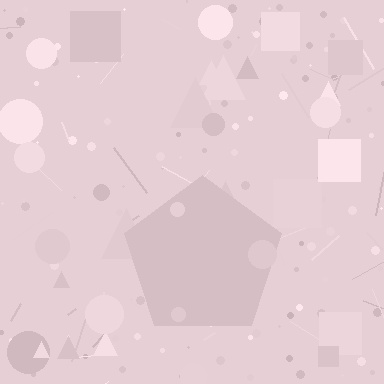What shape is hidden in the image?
A pentagon is hidden in the image.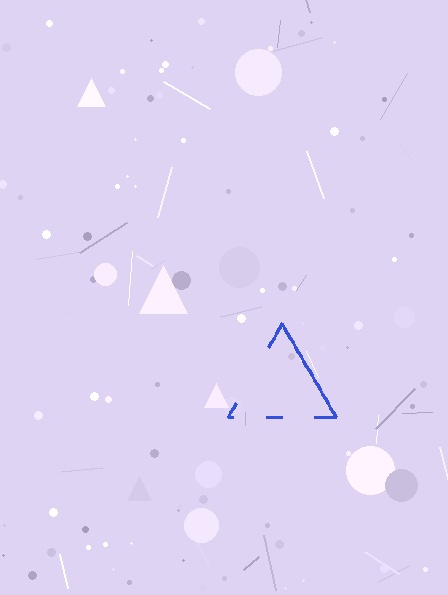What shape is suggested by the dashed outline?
The dashed outline suggests a triangle.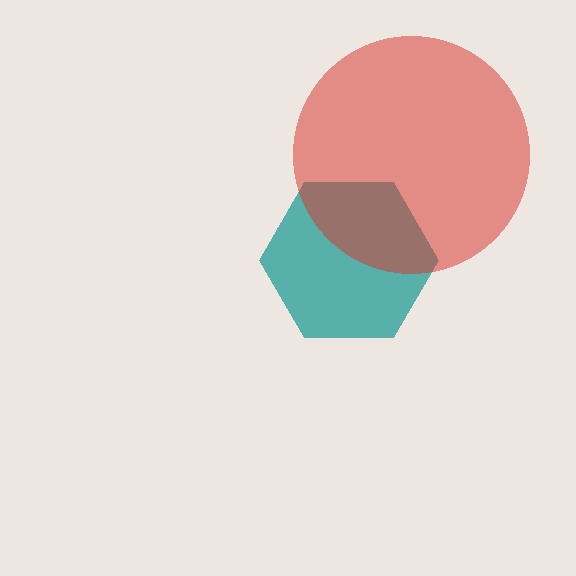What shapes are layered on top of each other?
The layered shapes are: a teal hexagon, a red circle.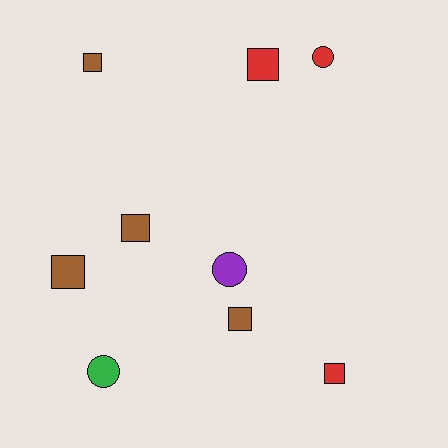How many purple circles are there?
There is 1 purple circle.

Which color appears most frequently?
Brown, with 4 objects.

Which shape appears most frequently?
Square, with 6 objects.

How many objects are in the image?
There are 9 objects.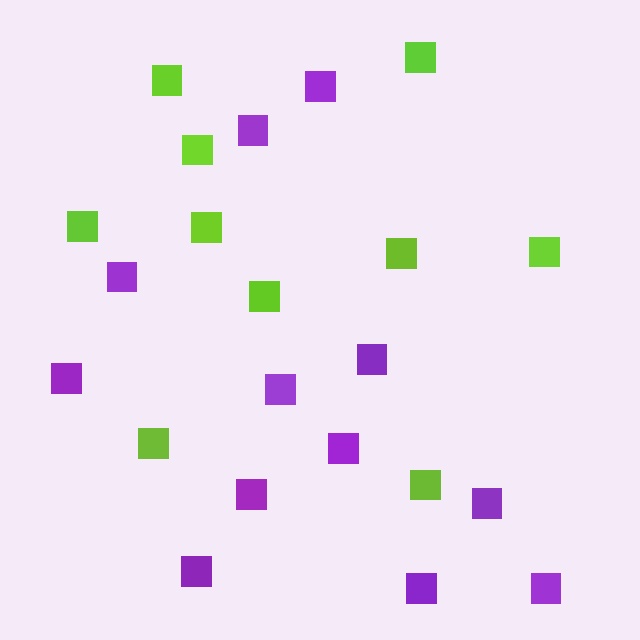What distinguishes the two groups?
There are 2 groups: one group of lime squares (10) and one group of purple squares (12).